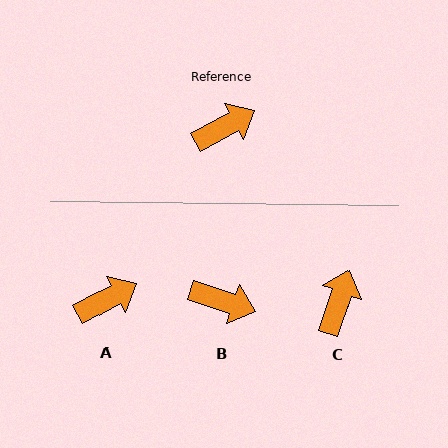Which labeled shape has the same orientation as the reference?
A.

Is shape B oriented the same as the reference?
No, it is off by about 47 degrees.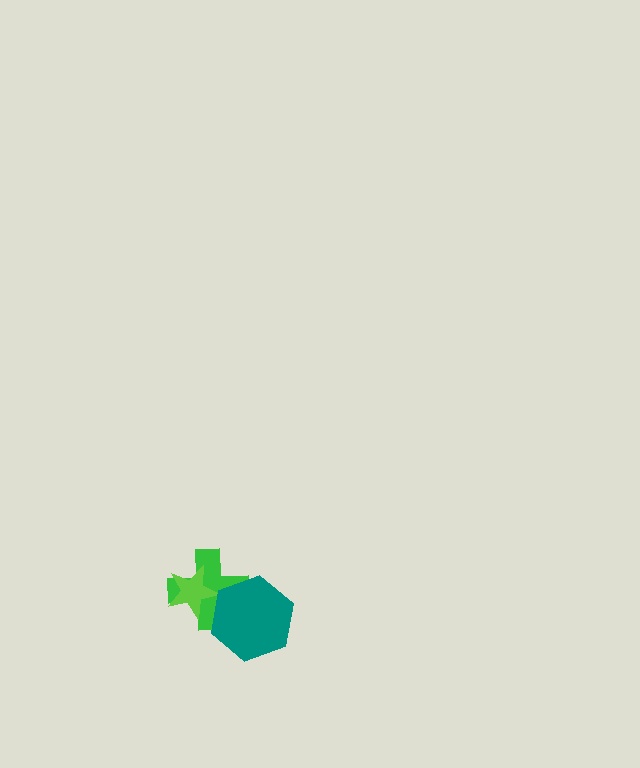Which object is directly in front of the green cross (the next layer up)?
The lime star is directly in front of the green cross.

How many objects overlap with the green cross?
2 objects overlap with the green cross.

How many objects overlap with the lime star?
1 object overlaps with the lime star.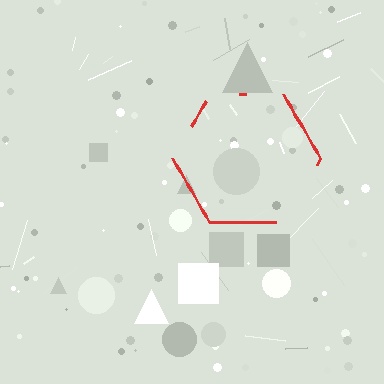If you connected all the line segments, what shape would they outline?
They would outline a hexagon.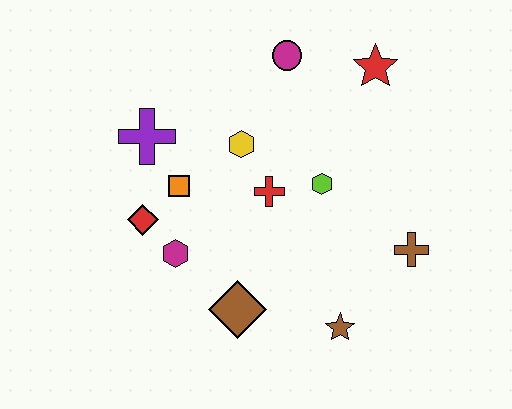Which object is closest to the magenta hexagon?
The red diamond is closest to the magenta hexagon.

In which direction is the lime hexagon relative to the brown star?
The lime hexagon is above the brown star.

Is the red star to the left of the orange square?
No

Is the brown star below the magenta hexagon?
Yes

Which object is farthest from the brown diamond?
The red star is farthest from the brown diamond.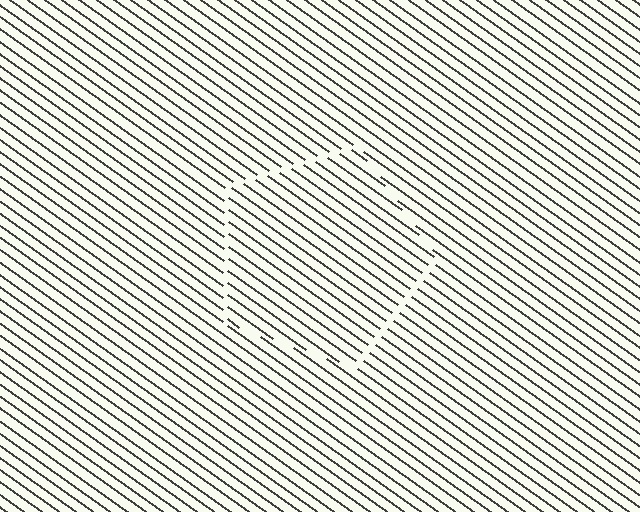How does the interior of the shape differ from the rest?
The interior of the shape contains the same grating, shifted by half a period — the contour is defined by the phase discontinuity where line-ends from the inner and outer gratings abut.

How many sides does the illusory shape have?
5 sides — the line-ends trace a pentagon.